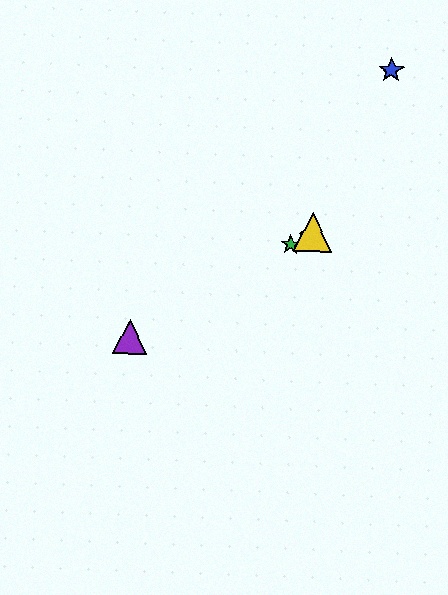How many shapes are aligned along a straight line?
4 shapes (the red diamond, the green star, the yellow triangle, the purple triangle) are aligned along a straight line.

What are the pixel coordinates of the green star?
The green star is at (291, 245).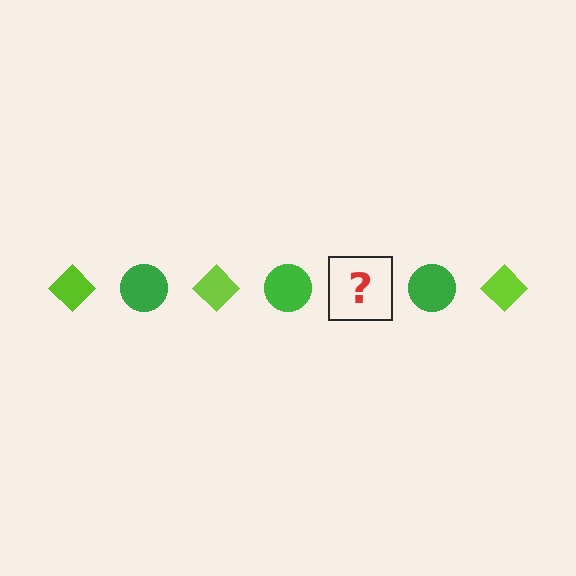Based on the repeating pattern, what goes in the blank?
The blank should be a lime diamond.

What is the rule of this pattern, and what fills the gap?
The rule is that the pattern alternates between lime diamond and green circle. The gap should be filled with a lime diamond.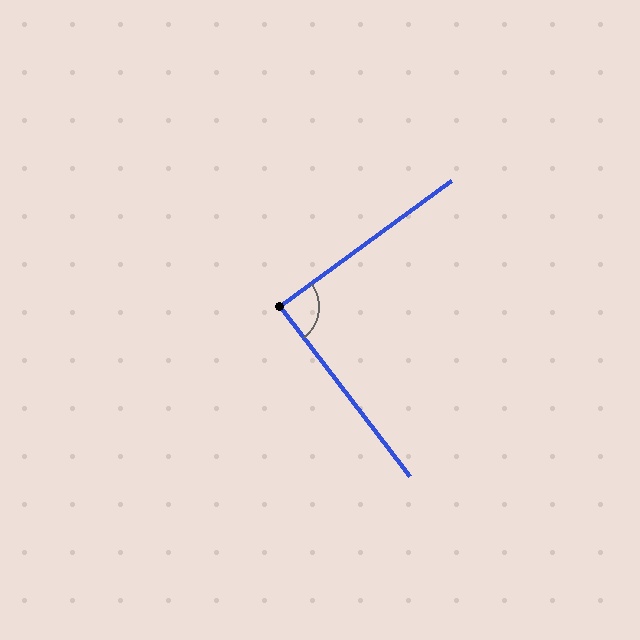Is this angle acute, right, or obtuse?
It is approximately a right angle.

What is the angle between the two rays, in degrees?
Approximately 89 degrees.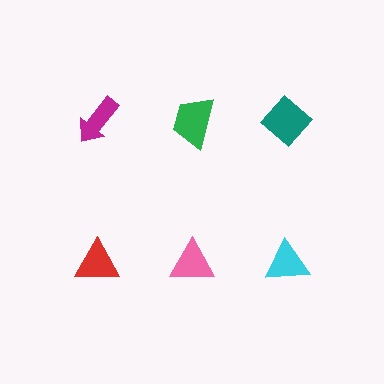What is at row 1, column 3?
A teal diamond.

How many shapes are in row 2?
3 shapes.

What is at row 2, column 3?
A cyan triangle.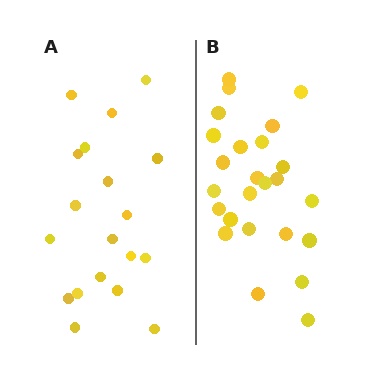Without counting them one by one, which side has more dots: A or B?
Region B (the right region) has more dots.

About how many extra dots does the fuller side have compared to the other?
Region B has about 6 more dots than region A.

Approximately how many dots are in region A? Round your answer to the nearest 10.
About 20 dots. (The exact count is 19, which rounds to 20.)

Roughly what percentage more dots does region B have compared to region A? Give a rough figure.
About 30% more.